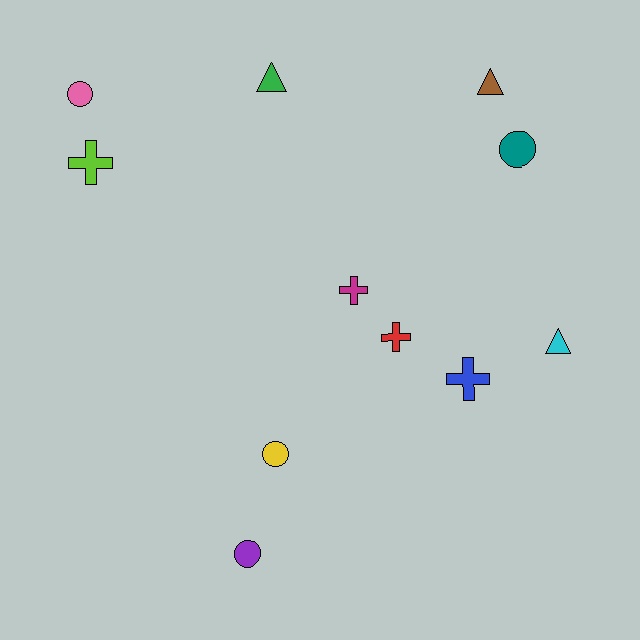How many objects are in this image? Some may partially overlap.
There are 11 objects.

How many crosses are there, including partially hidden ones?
There are 4 crosses.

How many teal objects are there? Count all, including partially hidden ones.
There is 1 teal object.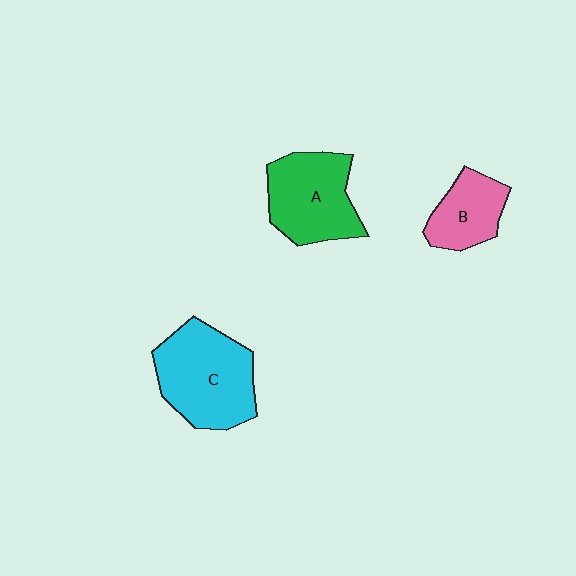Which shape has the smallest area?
Shape B (pink).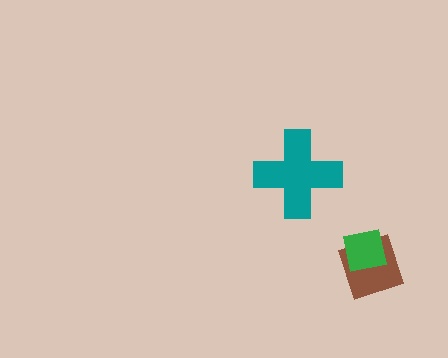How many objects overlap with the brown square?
1 object overlaps with the brown square.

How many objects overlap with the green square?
1 object overlaps with the green square.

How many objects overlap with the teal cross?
0 objects overlap with the teal cross.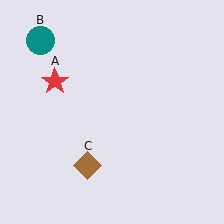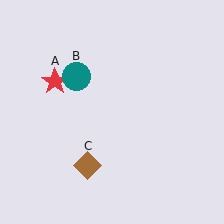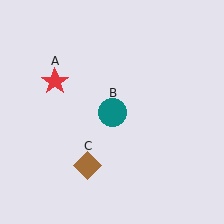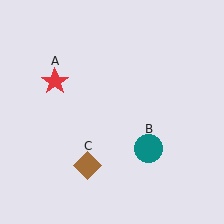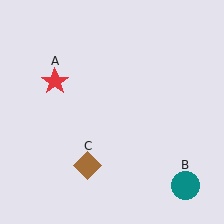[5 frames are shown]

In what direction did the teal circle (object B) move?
The teal circle (object B) moved down and to the right.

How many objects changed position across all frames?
1 object changed position: teal circle (object B).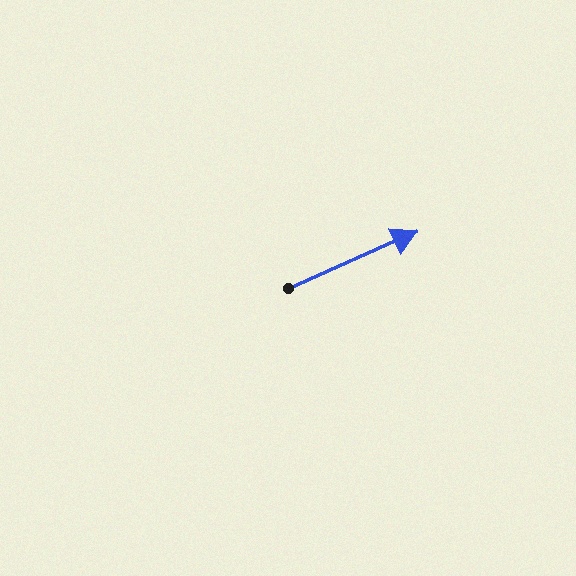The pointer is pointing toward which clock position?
Roughly 2 o'clock.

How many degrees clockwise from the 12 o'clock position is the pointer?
Approximately 66 degrees.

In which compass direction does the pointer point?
Northeast.